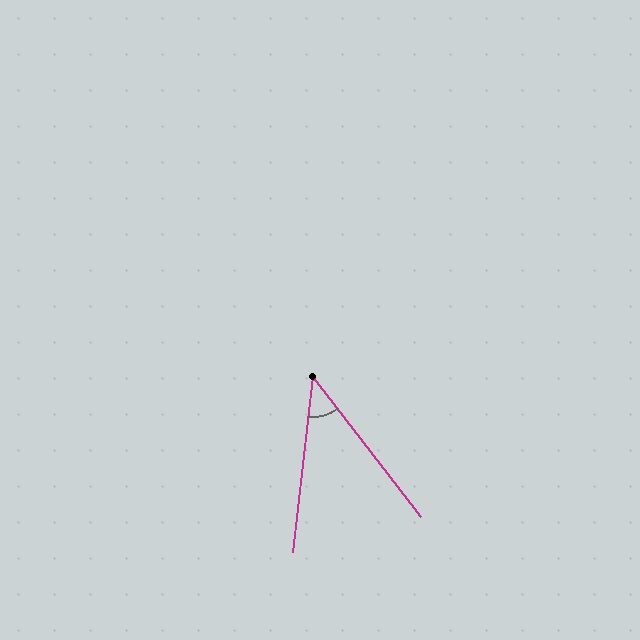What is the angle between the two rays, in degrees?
Approximately 44 degrees.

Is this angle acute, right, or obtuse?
It is acute.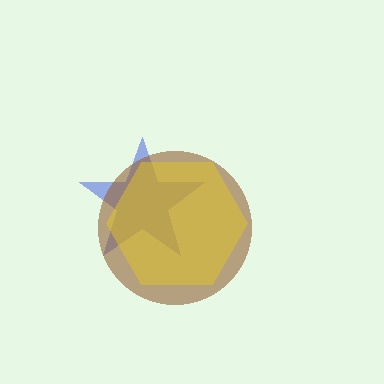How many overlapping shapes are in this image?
There are 3 overlapping shapes in the image.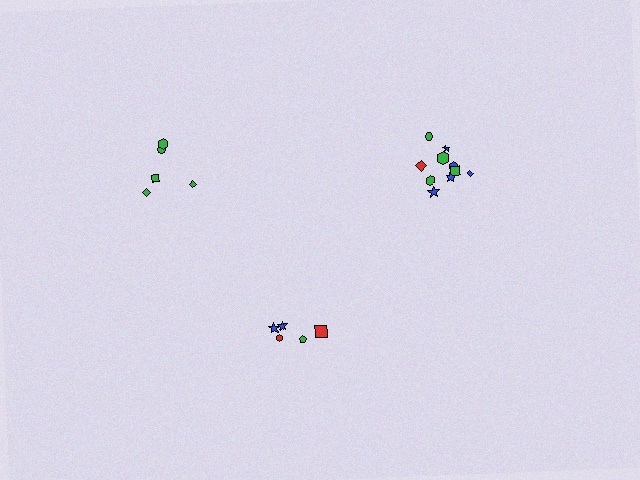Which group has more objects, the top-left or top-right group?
The top-right group.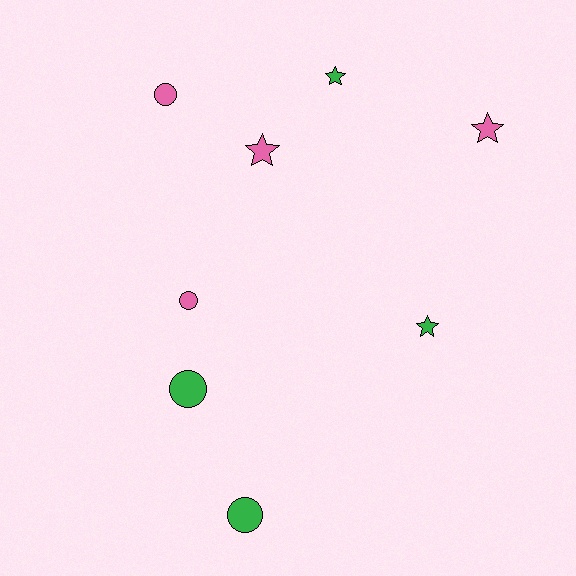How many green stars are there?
There are 2 green stars.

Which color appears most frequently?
Green, with 4 objects.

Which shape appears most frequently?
Star, with 4 objects.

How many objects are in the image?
There are 8 objects.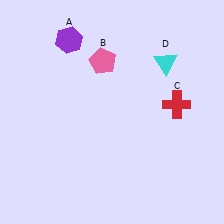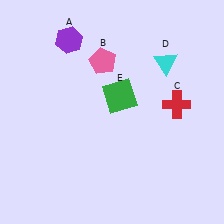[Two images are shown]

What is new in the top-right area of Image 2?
A green square (E) was added in the top-right area of Image 2.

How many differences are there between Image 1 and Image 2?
There is 1 difference between the two images.